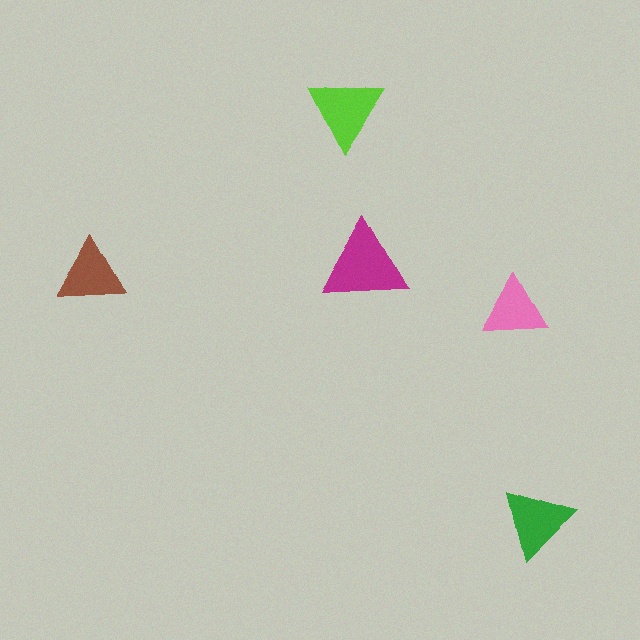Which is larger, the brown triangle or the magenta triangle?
The magenta one.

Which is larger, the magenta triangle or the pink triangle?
The magenta one.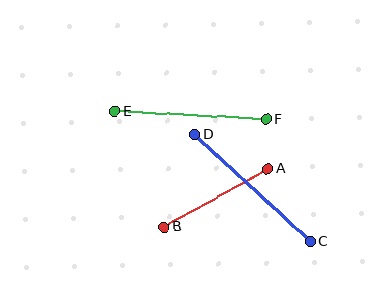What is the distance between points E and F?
The distance is approximately 152 pixels.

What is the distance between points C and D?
The distance is approximately 158 pixels.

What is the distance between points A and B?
The distance is approximately 119 pixels.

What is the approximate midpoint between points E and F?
The midpoint is at approximately (191, 115) pixels.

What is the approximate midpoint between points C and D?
The midpoint is at approximately (252, 188) pixels.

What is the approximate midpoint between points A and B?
The midpoint is at approximately (216, 198) pixels.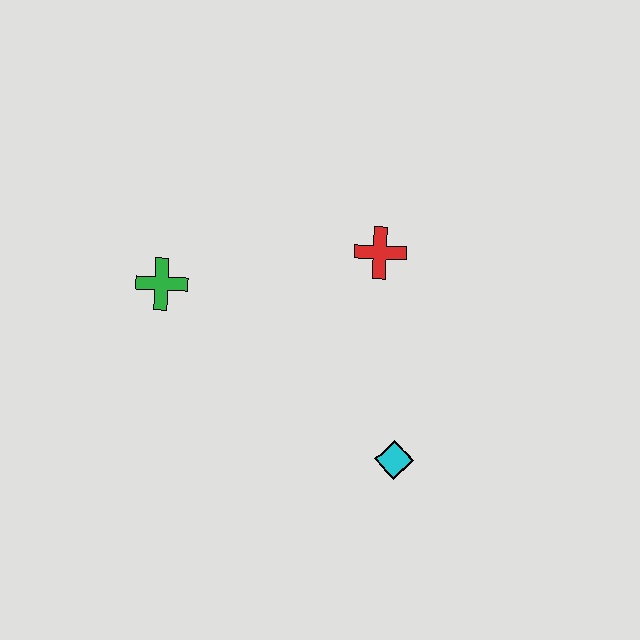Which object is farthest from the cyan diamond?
The green cross is farthest from the cyan diamond.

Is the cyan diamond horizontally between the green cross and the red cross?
No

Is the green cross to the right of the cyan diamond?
No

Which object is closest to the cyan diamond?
The red cross is closest to the cyan diamond.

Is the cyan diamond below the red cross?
Yes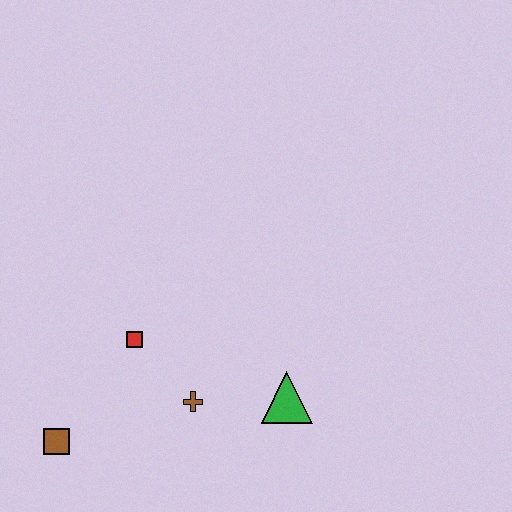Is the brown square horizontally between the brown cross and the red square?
No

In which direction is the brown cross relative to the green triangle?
The brown cross is to the left of the green triangle.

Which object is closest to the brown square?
The red square is closest to the brown square.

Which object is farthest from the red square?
The green triangle is farthest from the red square.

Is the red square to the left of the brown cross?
Yes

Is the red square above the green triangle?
Yes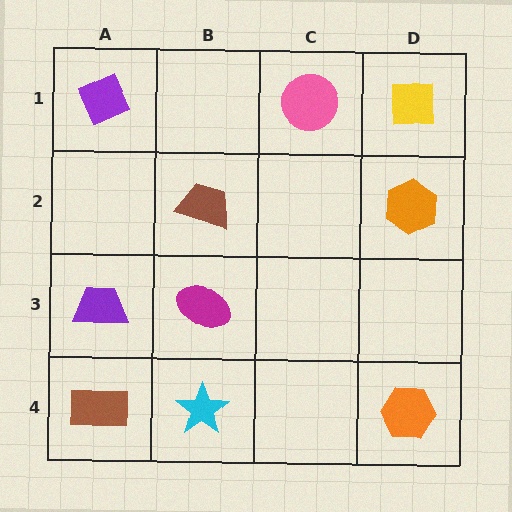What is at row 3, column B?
A magenta ellipse.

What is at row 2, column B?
A brown trapezoid.